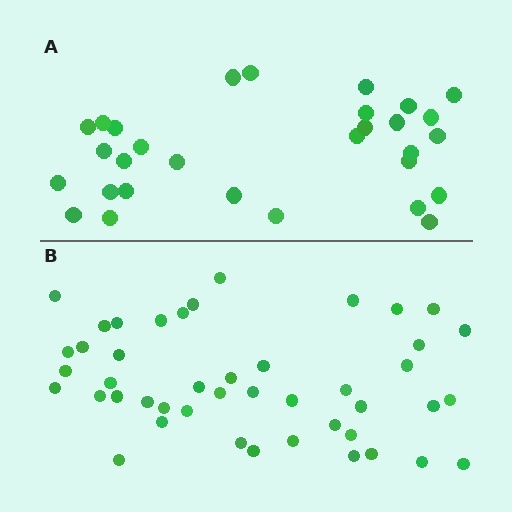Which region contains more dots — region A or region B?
Region B (the bottom region) has more dots.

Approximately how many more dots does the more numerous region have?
Region B has approximately 15 more dots than region A.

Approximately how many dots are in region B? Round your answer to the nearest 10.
About 40 dots. (The exact count is 45, which rounds to 40.)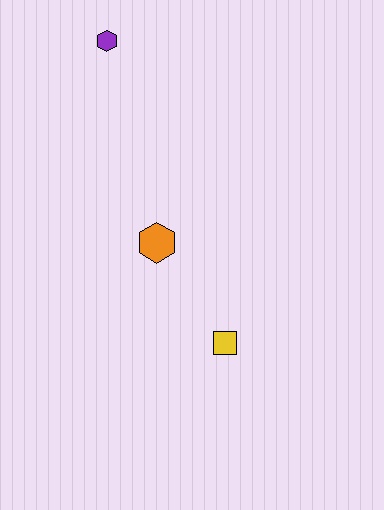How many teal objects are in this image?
There are no teal objects.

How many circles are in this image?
There are no circles.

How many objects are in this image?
There are 3 objects.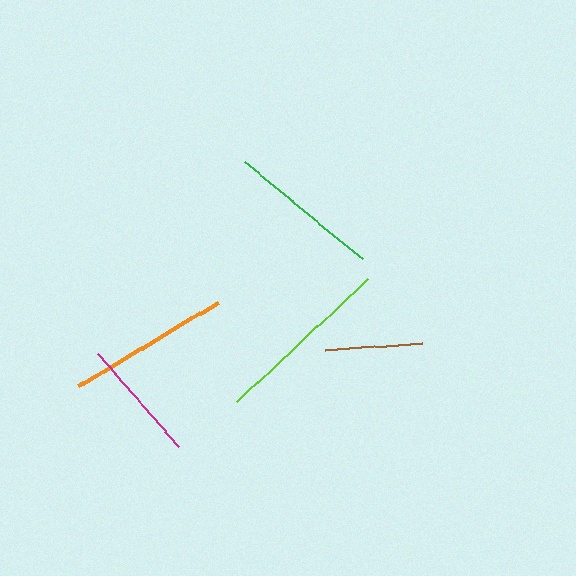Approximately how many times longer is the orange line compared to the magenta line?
The orange line is approximately 1.3 times the length of the magenta line.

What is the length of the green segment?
The green segment is approximately 153 pixels long.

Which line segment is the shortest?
The brown line is the shortest at approximately 97 pixels.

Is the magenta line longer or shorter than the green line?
The green line is longer than the magenta line.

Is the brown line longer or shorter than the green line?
The green line is longer than the brown line.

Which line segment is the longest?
The lime line is the longest at approximately 180 pixels.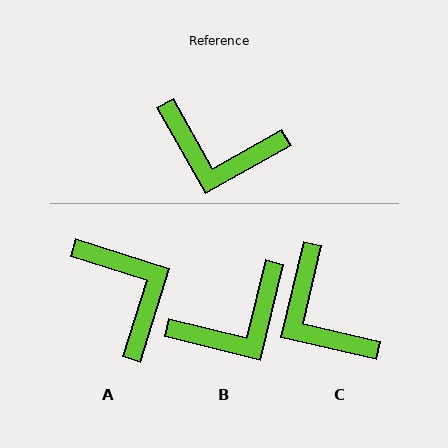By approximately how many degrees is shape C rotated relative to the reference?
Approximately 43 degrees clockwise.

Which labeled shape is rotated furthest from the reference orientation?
A, about 133 degrees away.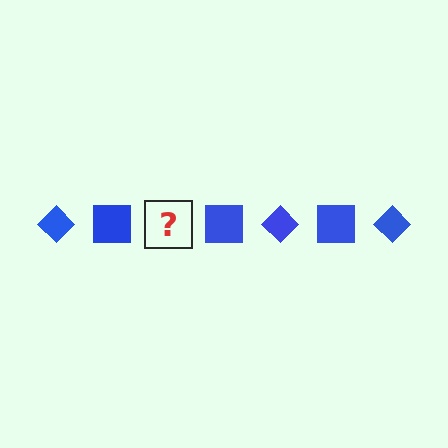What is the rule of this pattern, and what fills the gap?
The rule is that the pattern cycles through diamond, square shapes in blue. The gap should be filled with a blue diamond.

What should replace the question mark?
The question mark should be replaced with a blue diamond.